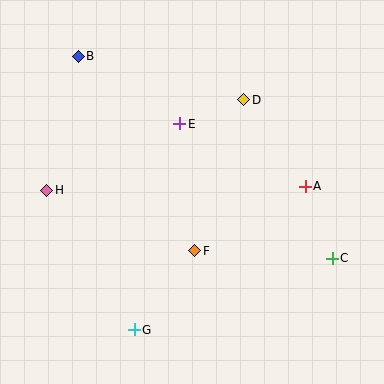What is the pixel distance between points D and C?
The distance between D and C is 181 pixels.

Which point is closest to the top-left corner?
Point B is closest to the top-left corner.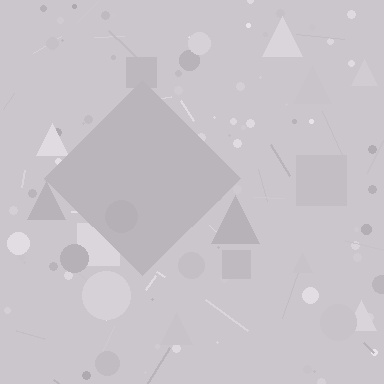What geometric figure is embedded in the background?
A diamond is embedded in the background.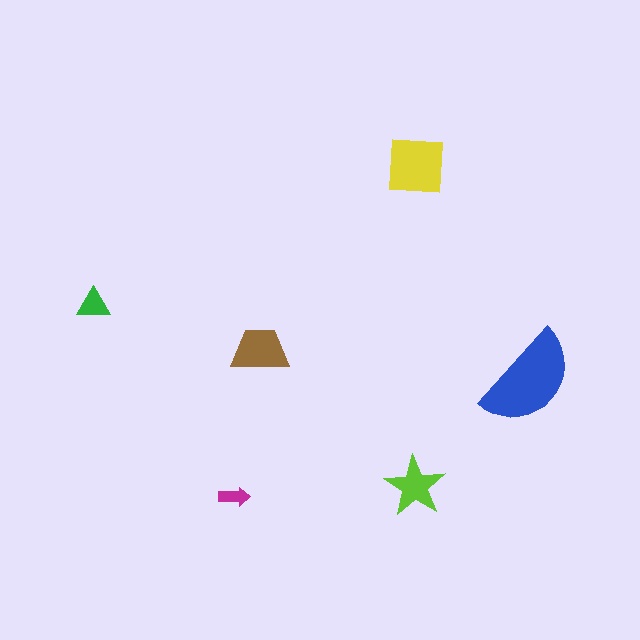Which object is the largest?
The blue semicircle.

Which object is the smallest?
The magenta arrow.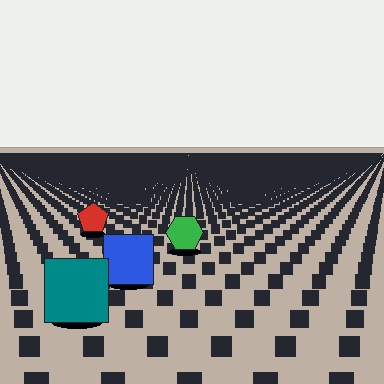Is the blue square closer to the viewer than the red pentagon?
Yes. The blue square is closer — you can tell from the texture gradient: the ground texture is coarser near it.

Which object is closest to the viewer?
The teal square is closest. The texture marks near it are larger and more spread out.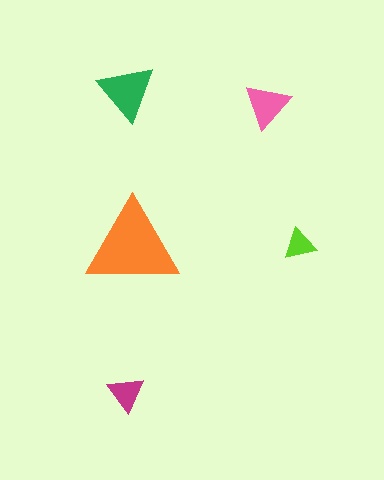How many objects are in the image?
There are 5 objects in the image.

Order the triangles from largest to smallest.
the orange one, the green one, the pink one, the magenta one, the lime one.